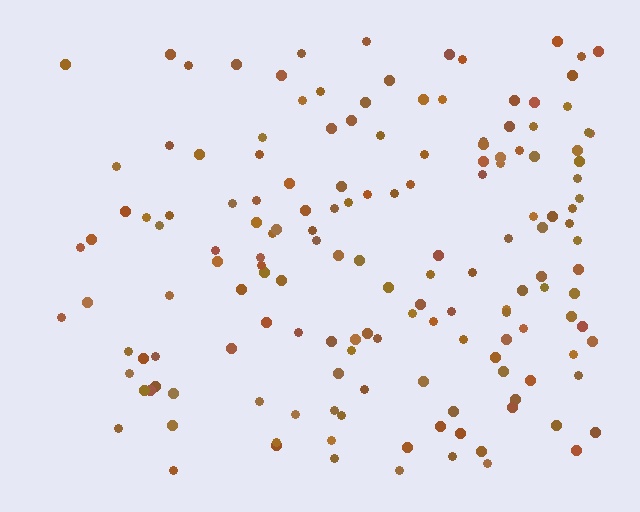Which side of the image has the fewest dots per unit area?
The left.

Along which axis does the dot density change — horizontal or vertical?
Horizontal.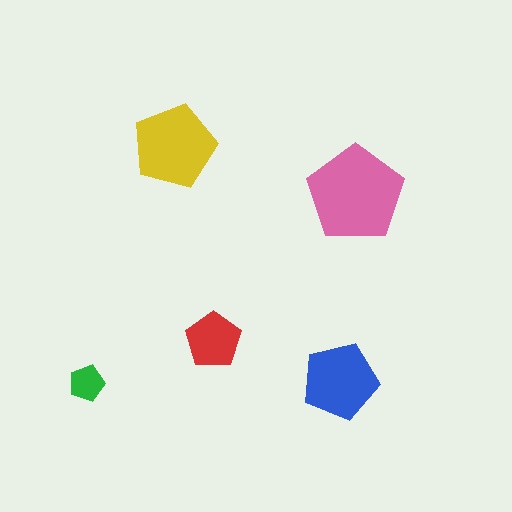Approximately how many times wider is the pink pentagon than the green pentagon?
About 2.5 times wider.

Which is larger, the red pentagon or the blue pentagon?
The blue one.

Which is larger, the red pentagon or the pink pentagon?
The pink one.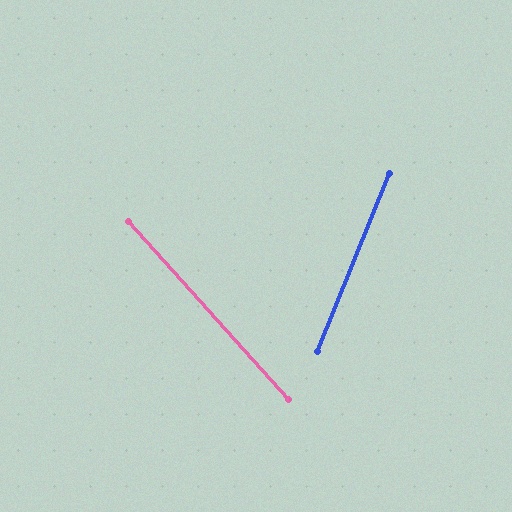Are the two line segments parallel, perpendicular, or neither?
Neither parallel nor perpendicular — they differ by about 64°.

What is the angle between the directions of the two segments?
Approximately 64 degrees.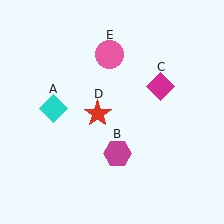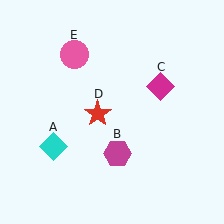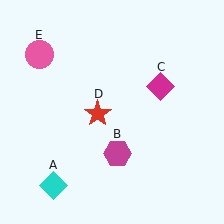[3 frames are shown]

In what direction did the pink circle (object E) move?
The pink circle (object E) moved left.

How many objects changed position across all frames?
2 objects changed position: cyan diamond (object A), pink circle (object E).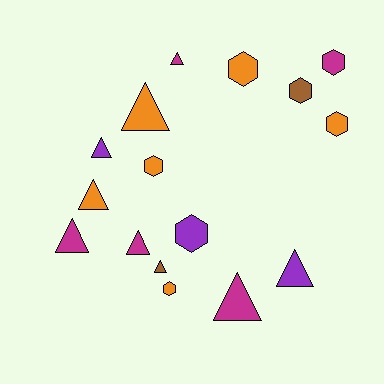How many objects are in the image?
There are 16 objects.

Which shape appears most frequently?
Triangle, with 9 objects.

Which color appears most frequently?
Orange, with 6 objects.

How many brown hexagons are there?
There is 1 brown hexagon.